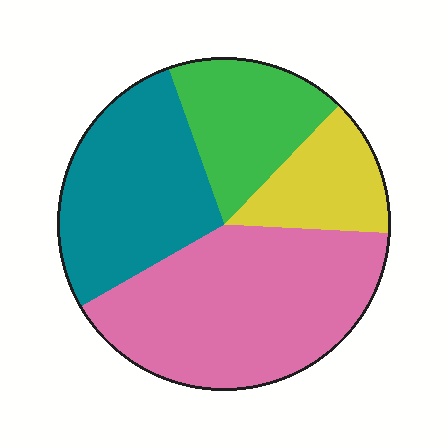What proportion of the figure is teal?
Teal covers about 30% of the figure.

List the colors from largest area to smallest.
From largest to smallest: pink, teal, green, yellow.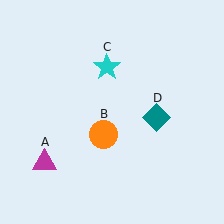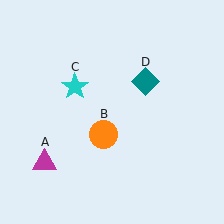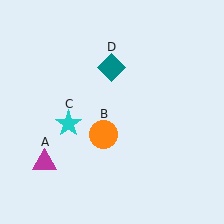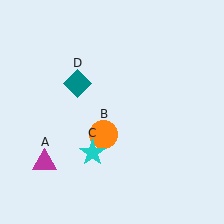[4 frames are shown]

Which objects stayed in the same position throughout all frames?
Magenta triangle (object A) and orange circle (object B) remained stationary.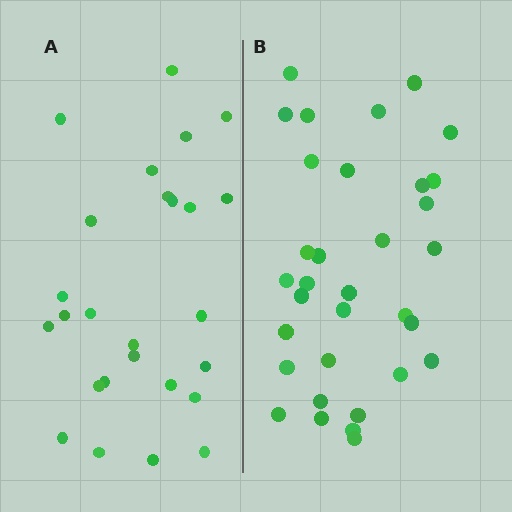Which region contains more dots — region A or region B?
Region B (the right region) has more dots.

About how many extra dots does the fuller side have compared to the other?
Region B has roughly 8 or so more dots than region A.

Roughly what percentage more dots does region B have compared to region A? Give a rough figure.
About 25% more.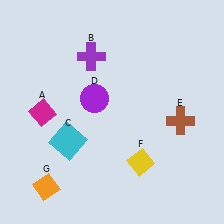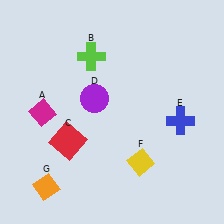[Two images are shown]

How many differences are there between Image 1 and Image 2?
There are 3 differences between the two images.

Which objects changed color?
B changed from purple to lime. C changed from cyan to red. E changed from brown to blue.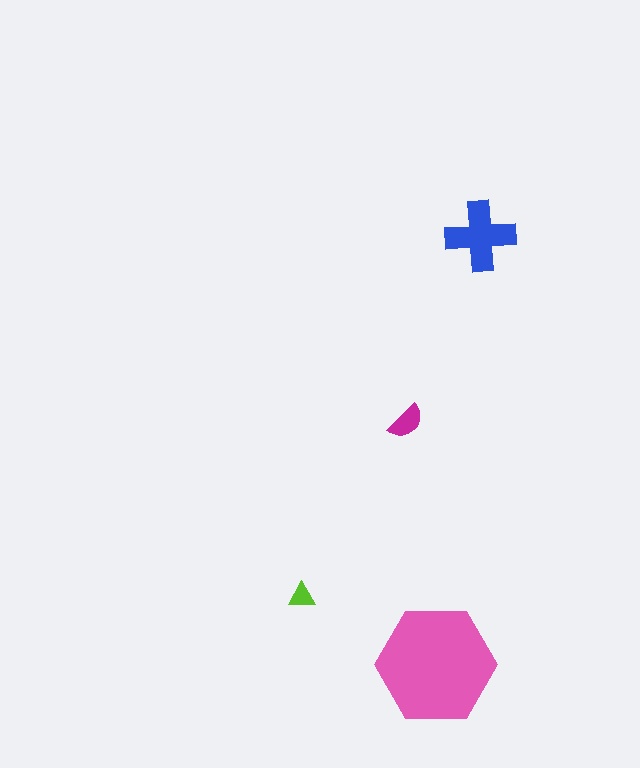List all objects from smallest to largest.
The lime triangle, the magenta semicircle, the blue cross, the pink hexagon.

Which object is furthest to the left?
The lime triangle is leftmost.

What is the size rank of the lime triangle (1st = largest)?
4th.